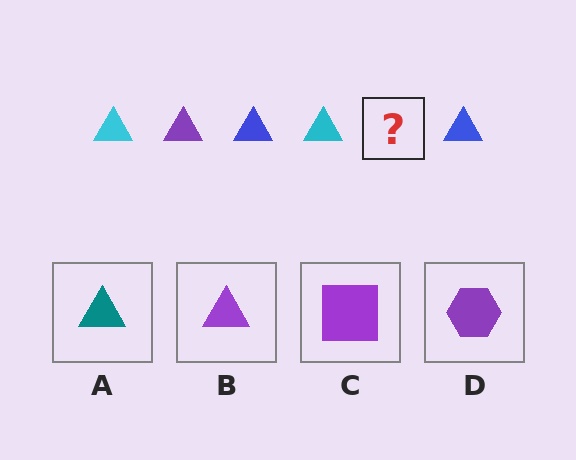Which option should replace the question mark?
Option B.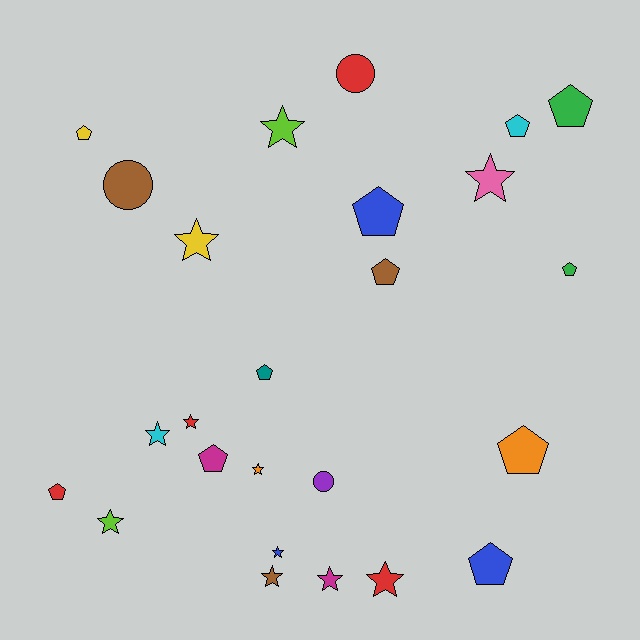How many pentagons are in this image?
There are 11 pentagons.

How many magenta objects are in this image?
There are 2 magenta objects.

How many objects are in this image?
There are 25 objects.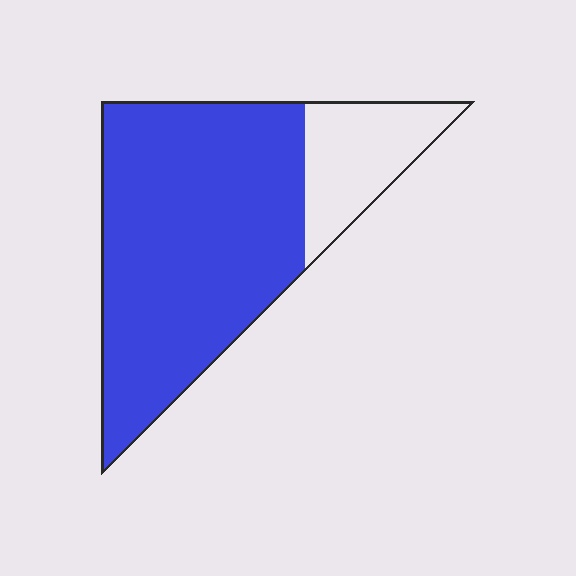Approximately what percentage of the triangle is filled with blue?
Approximately 80%.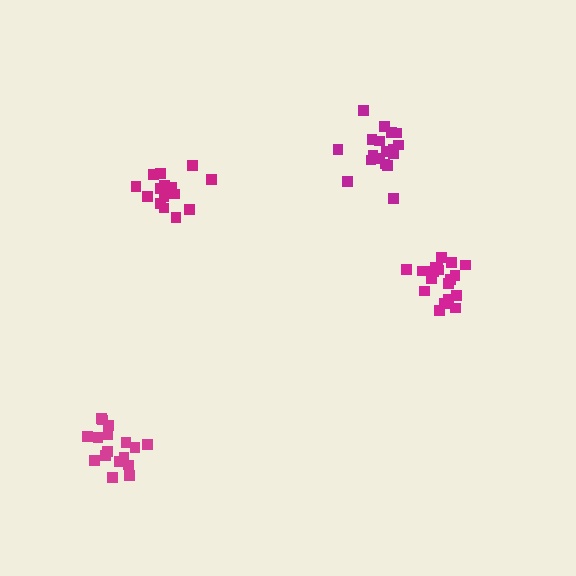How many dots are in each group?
Group 1: 19 dots, Group 2: 18 dots, Group 3: 18 dots, Group 4: 16 dots (71 total).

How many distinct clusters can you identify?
There are 4 distinct clusters.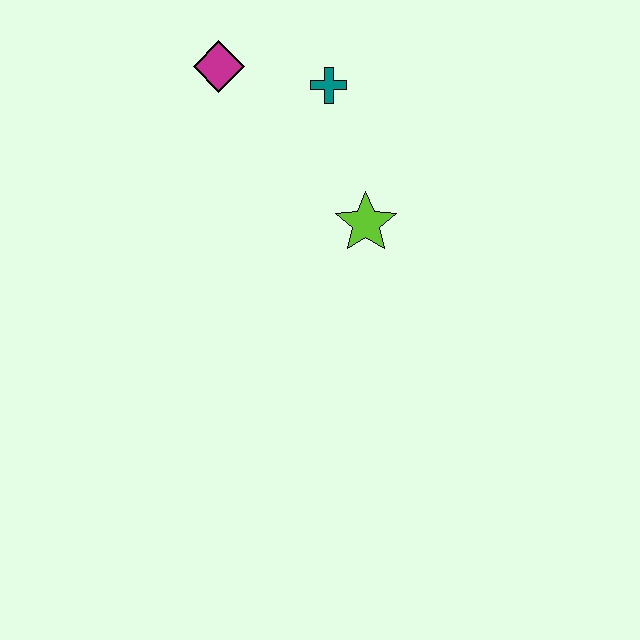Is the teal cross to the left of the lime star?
Yes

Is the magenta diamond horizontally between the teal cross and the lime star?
No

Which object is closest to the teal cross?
The magenta diamond is closest to the teal cross.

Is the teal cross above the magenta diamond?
No